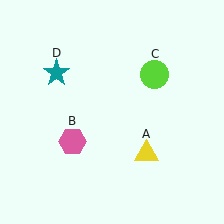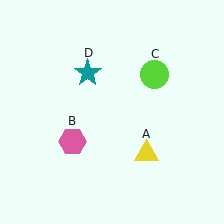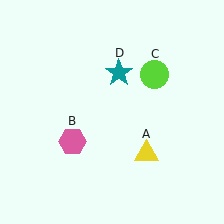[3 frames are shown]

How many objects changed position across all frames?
1 object changed position: teal star (object D).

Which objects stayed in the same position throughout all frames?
Yellow triangle (object A) and pink hexagon (object B) and lime circle (object C) remained stationary.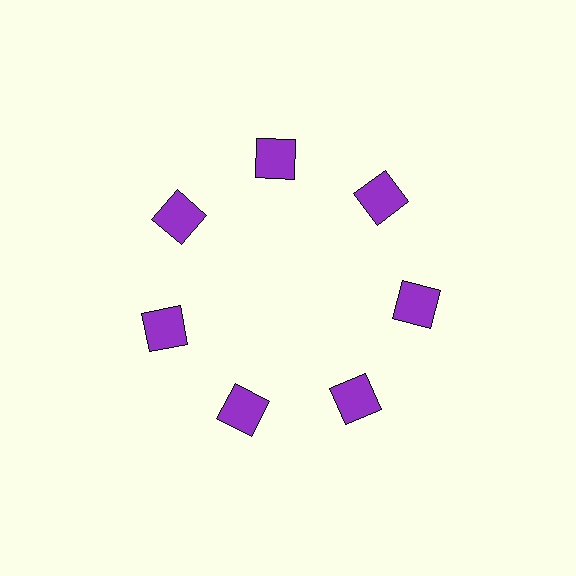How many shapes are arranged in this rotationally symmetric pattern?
There are 7 shapes, arranged in 7 groups of 1.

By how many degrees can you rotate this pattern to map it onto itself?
The pattern maps onto itself every 51 degrees of rotation.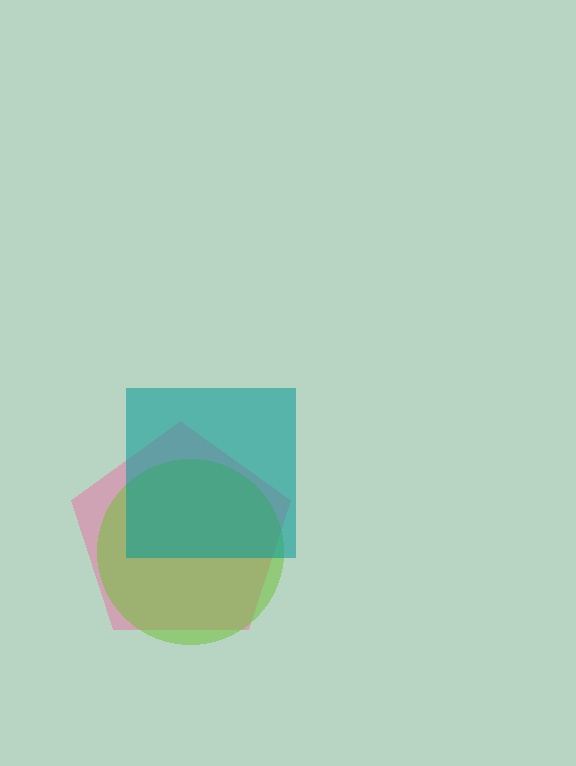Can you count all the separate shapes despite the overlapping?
Yes, there are 3 separate shapes.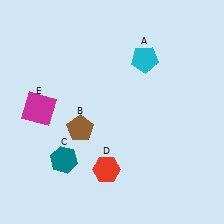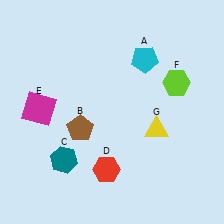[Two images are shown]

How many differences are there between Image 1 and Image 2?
There are 2 differences between the two images.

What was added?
A lime hexagon (F), a yellow triangle (G) were added in Image 2.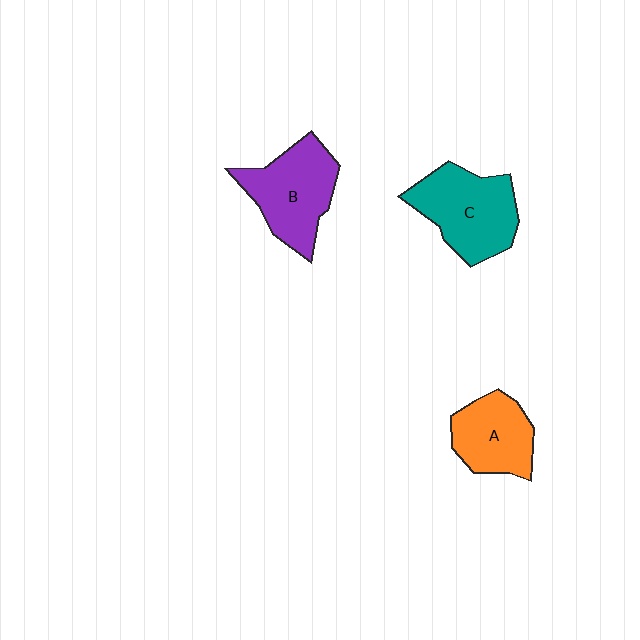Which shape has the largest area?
Shape C (teal).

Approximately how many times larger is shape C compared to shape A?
Approximately 1.4 times.